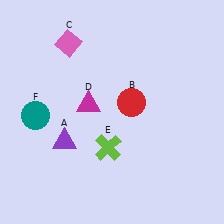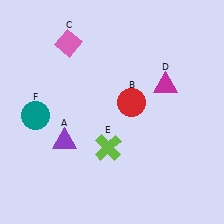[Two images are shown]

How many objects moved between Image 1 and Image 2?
1 object moved between the two images.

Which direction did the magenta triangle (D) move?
The magenta triangle (D) moved right.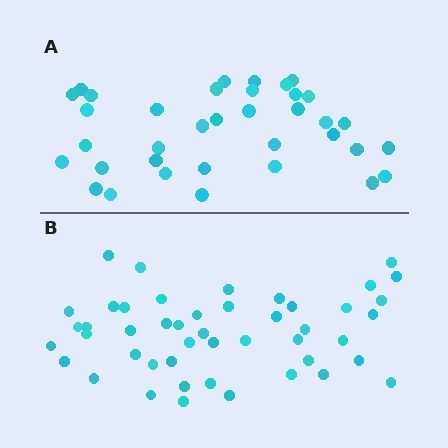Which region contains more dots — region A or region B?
Region B (the bottom region) has more dots.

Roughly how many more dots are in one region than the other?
Region B has roughly 12 or so more dots than region A.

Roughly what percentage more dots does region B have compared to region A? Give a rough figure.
About 30% more.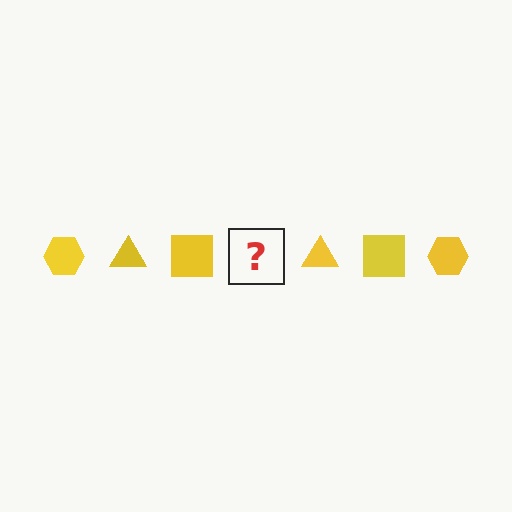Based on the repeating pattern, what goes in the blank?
The blank should be a yellow hexagon.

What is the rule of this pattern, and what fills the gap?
The rule is that the pattern cycles through hexagon, triangle, square shapes in yellow. The gap should be filled with a yellow hexagon.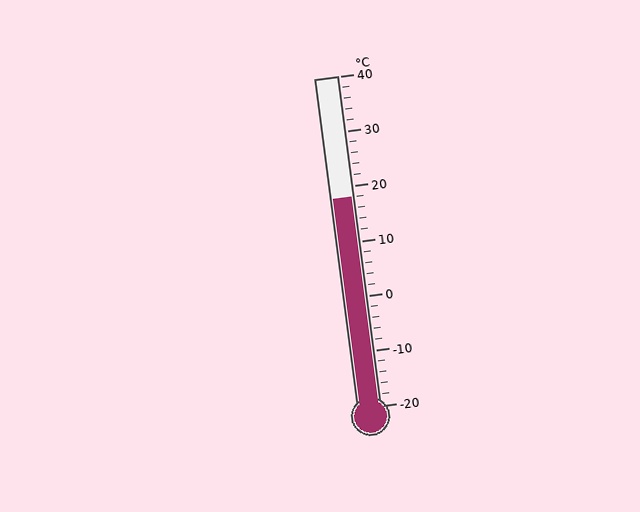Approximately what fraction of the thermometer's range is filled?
The thermometer is filled to approximately 65% of its range.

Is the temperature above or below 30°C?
The temperature is below 30°C.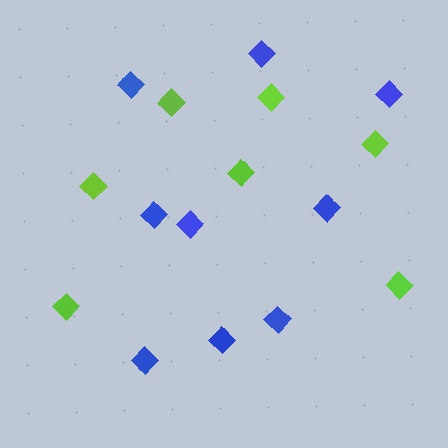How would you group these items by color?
There are 2 groups: one group of blue diamonds (9) and one group of lime diamonds (7).